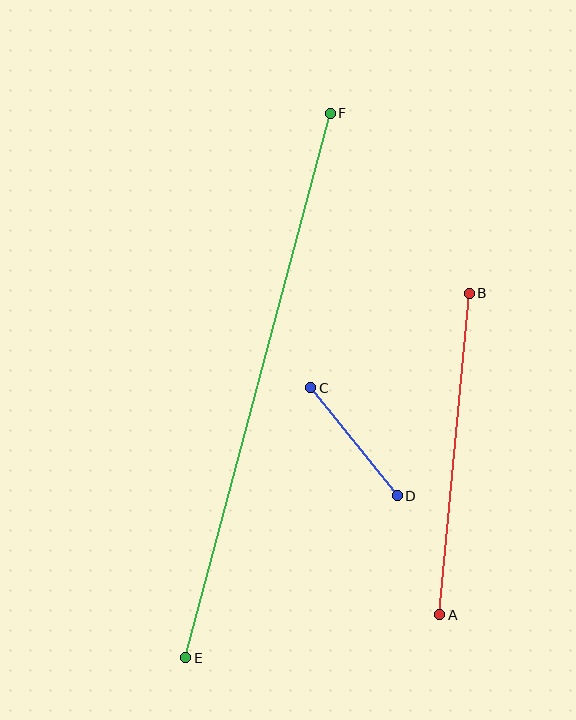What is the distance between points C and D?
The distance is approximately 138 pixels.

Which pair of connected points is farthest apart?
Points E and F are farthest apart.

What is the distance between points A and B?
The distance is approximately 323 pixels.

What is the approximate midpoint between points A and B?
The midpoint is at approximately (454, 454) pixels.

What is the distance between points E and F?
The distance is approximately 564 pixels.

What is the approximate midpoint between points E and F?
The midpoint is at approximately (258, 385) pixels.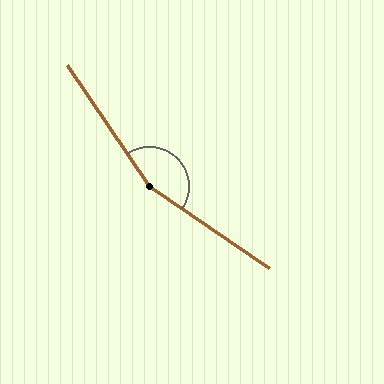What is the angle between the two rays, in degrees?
Approximately 159 degrees.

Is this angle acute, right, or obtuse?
It is obtuse.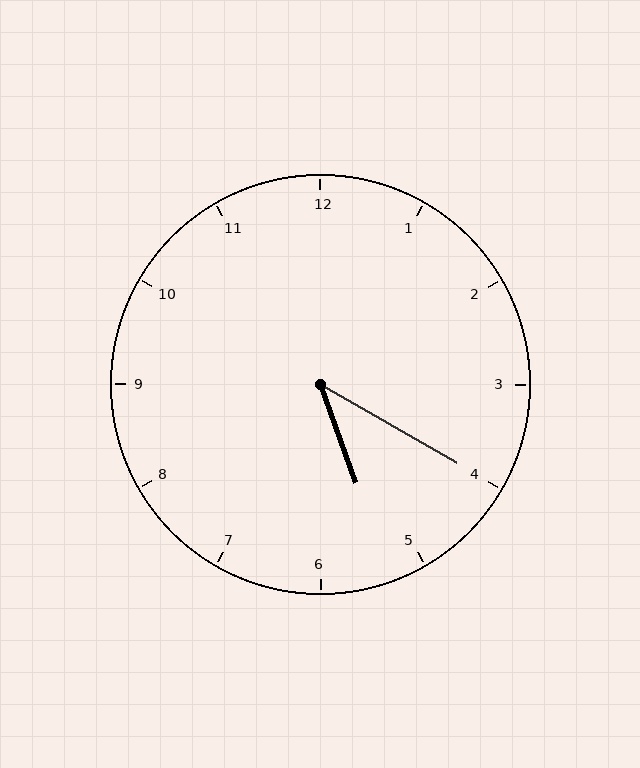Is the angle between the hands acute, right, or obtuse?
It is acute.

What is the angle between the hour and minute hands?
Approximately 40 degrees.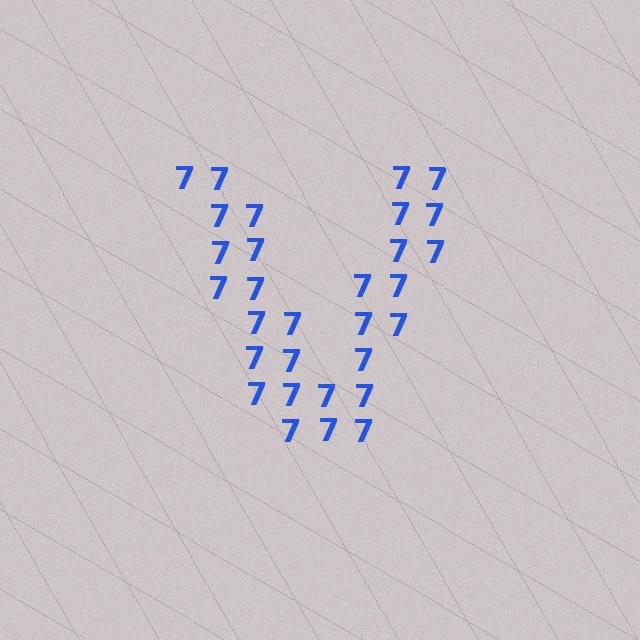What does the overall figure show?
The overall figure shows the letter V.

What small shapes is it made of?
It is made of small digit 7's.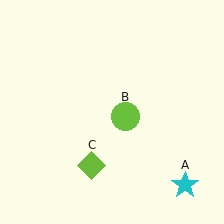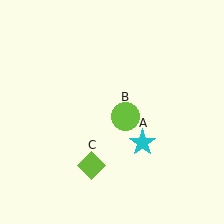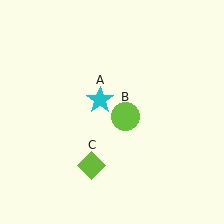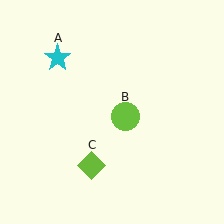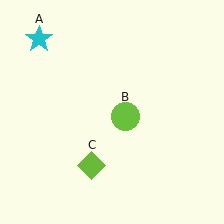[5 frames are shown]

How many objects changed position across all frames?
1 object changed position: cyan star (object A).